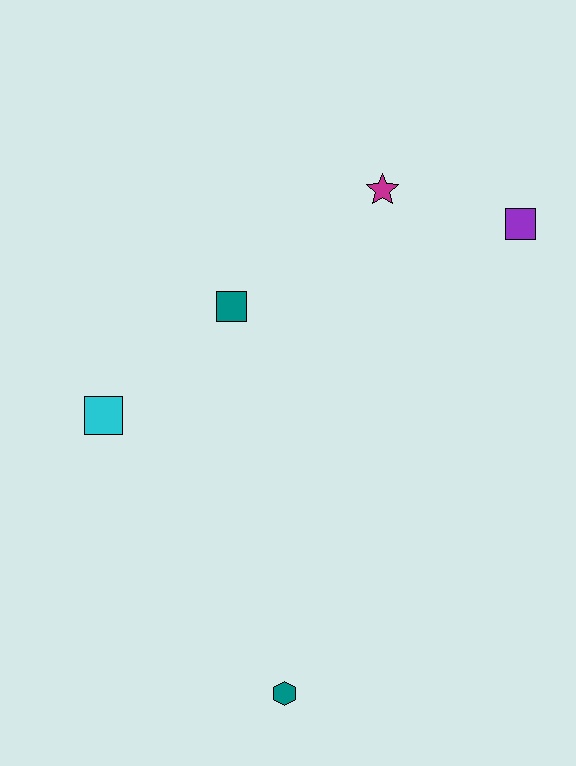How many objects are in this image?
There are 5 objects.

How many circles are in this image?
There are no circles.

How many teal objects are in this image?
There are 2 teal objects.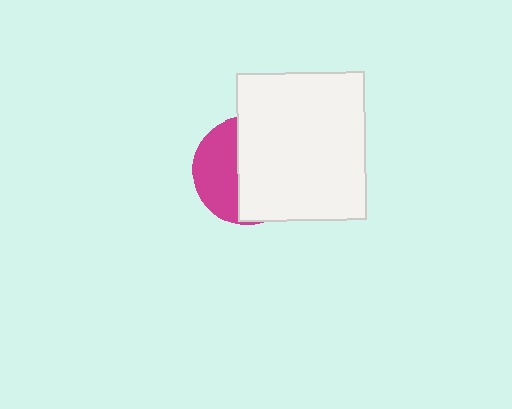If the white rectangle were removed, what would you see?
You would see the complete magenta circle.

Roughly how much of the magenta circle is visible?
A small part of it is visible (roughly 39%).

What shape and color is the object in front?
The object in front is a white rectangle.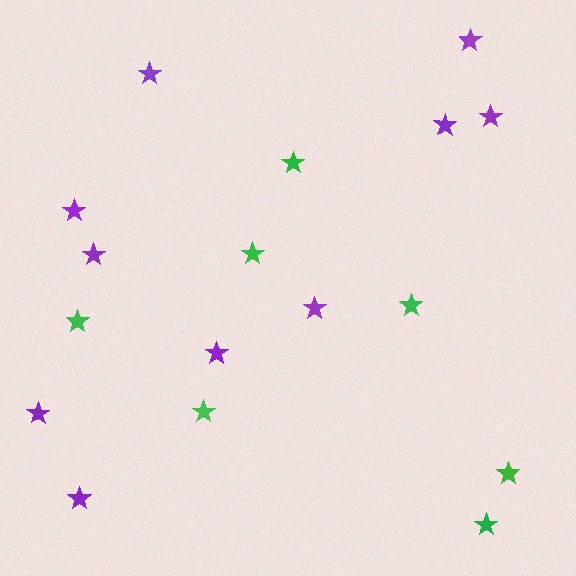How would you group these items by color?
There are 2 groups: one group of green stars (7) and one group of purple stars (10).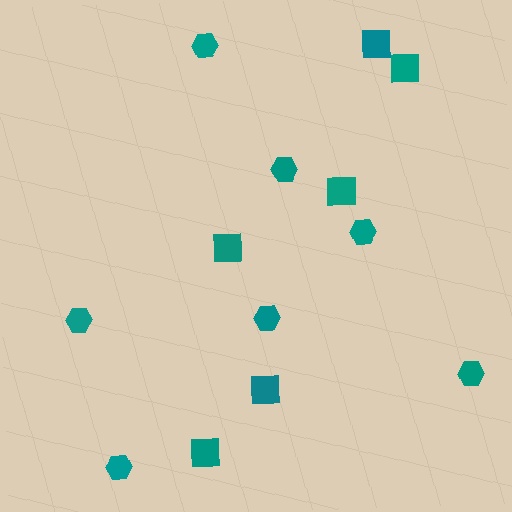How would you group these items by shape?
There are 2 groups: one group of hexagons (7) and one group of squares (6).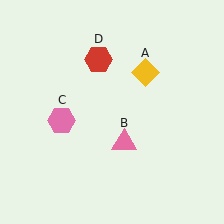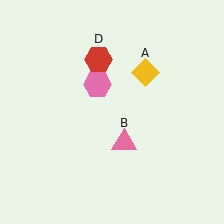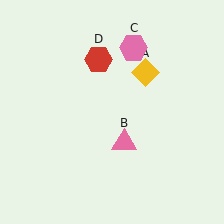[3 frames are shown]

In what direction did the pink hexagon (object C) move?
The pink hexagon (object C) moved up and to the right.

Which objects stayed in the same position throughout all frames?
Yellow diamond (object A) and pink triangle (object B) and red hexagon (object D) remained stationary.